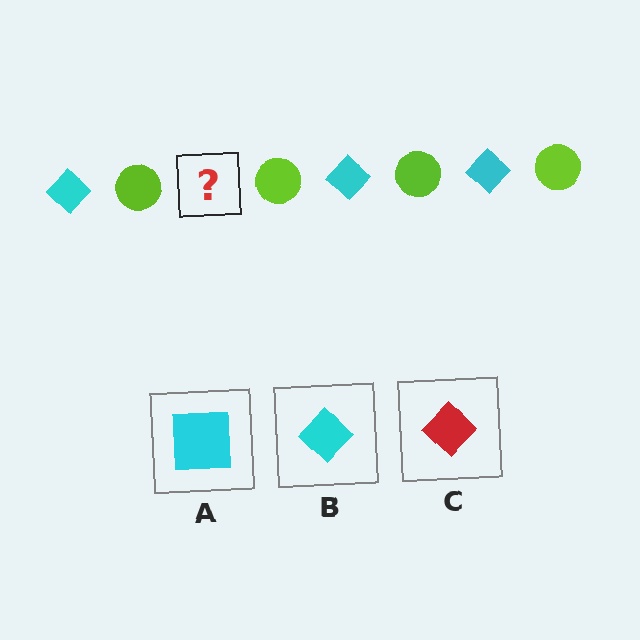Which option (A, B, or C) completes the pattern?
B.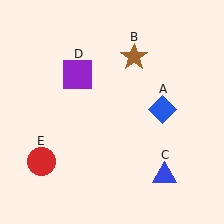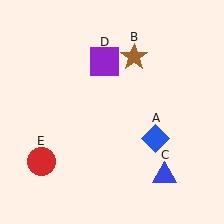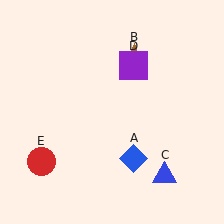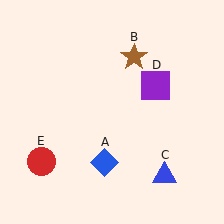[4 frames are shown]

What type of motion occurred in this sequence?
The blue diamond (object A), purple square (object D) rotated clockwise around the center of the scene.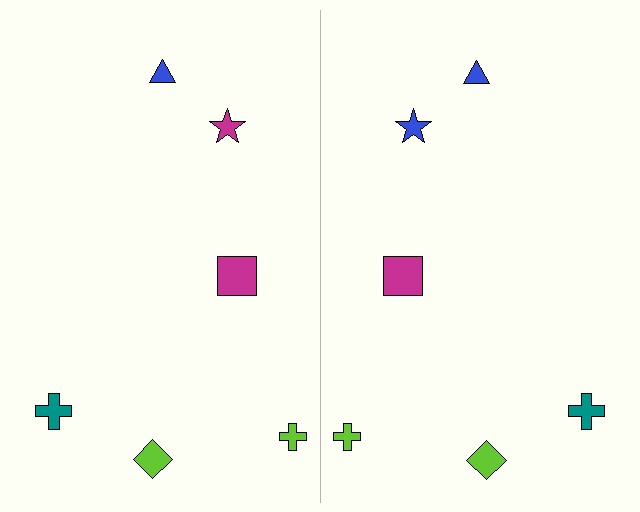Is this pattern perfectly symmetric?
No, the pattern is not perfectly symmetric. The blue star on the right side breaks the symmetry — its mirror counterpart is magenta.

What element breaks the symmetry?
The blue star on the right side breaks the symmetry — its mirror counterpart is magenta.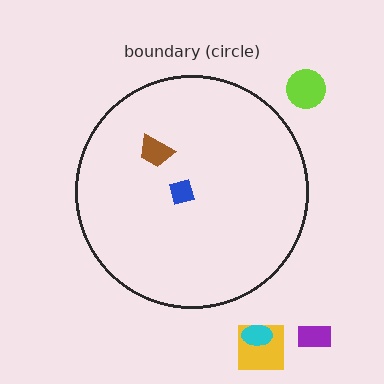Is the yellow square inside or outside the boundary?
Outside.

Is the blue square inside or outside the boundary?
Inside.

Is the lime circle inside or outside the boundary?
Outside.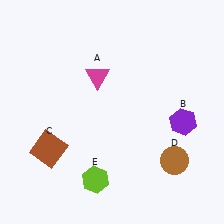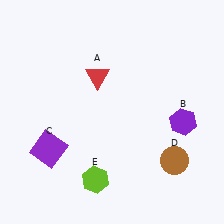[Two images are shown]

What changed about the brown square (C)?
In Image 1, C is brown. In Image 2, it changed to purple.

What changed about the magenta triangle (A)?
In Image 1, A is magenta. In Image 2, it changed to red.